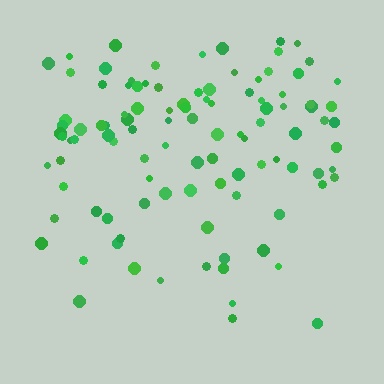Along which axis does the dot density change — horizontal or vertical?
Vertical.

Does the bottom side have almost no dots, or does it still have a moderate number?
Still a moderate number, just noticeably fewer than the top.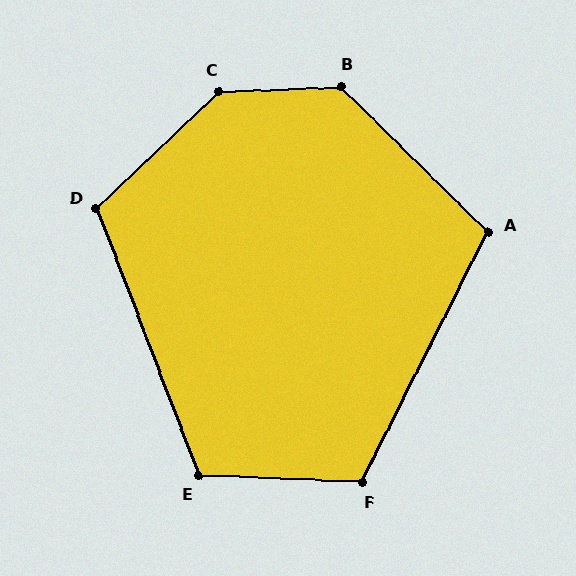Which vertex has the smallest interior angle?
A, at approximately 108 degrees.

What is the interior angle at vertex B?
Approximately 133 degrees (obtuse).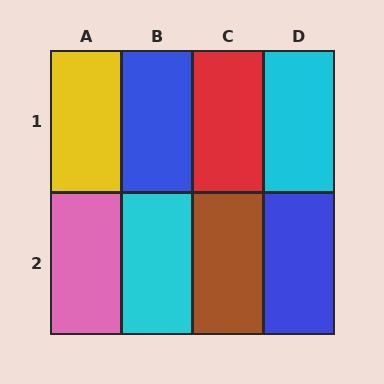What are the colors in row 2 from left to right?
Pink, cyan, brown, blue.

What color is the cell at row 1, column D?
Cyan.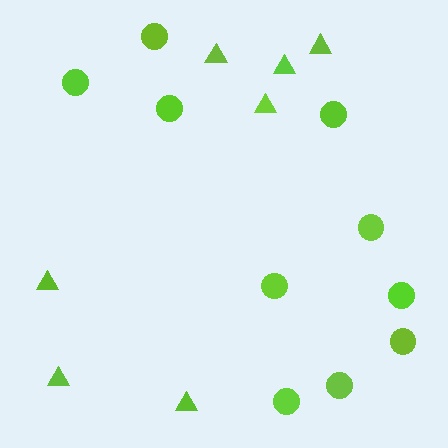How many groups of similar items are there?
There are 2 groups: one group of triangles (7) and one group of circles (10).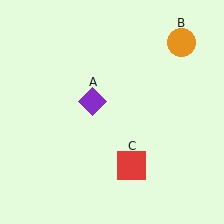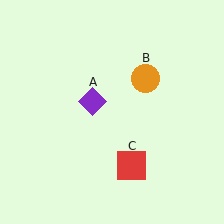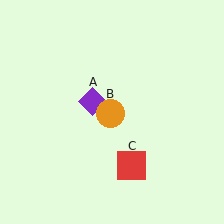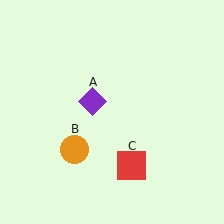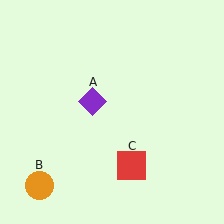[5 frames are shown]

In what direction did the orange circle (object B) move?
The orange circle (object B) moved down and to the left.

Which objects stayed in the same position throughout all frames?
Purple diamond (object A) and red square (object C) remained stationary.